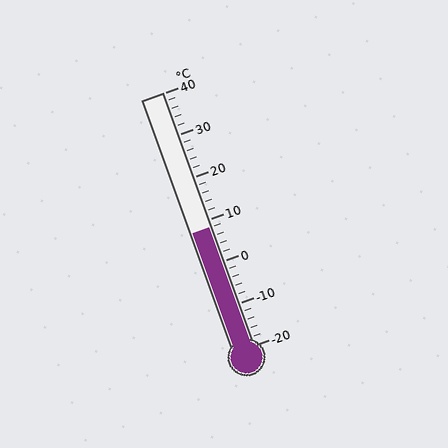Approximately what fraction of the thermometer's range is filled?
The thermometer is filled to approximately 45% of its range.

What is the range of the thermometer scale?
The thermometer scale ranges from -20°C to 40°C.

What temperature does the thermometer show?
The thermometer shows approximately 8°C.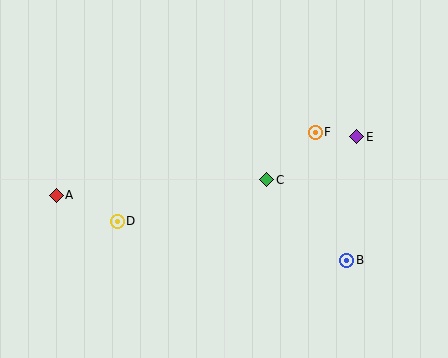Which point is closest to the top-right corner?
Point E is closest to the top-right corner.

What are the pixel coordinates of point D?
Point D is at (117, 221).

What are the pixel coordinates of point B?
Point B is at (347, 260).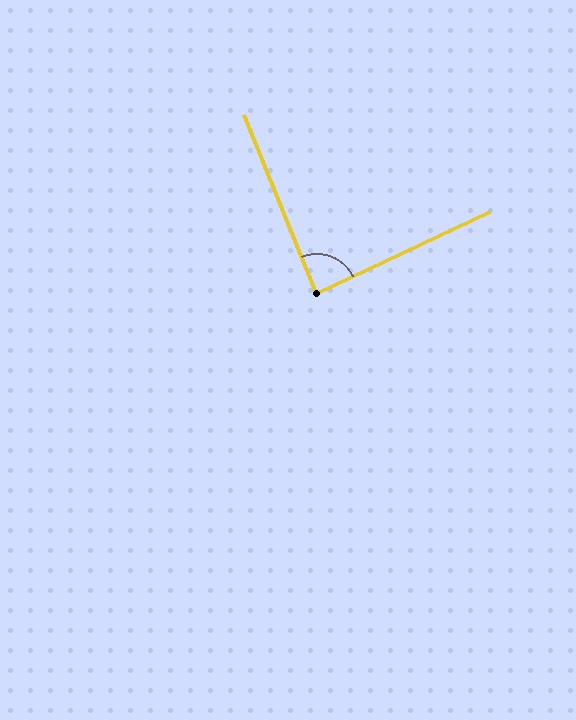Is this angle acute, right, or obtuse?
It is approximately a right angle.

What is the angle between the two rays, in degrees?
Approximately 87 degrees.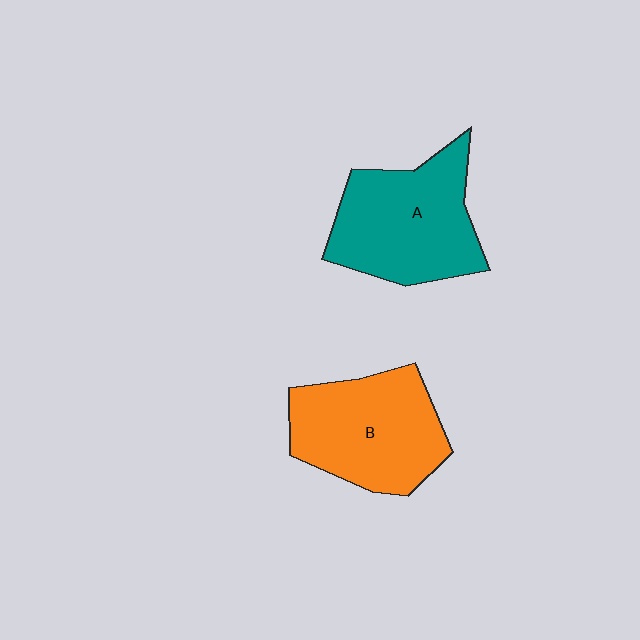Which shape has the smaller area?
Shape B (orange).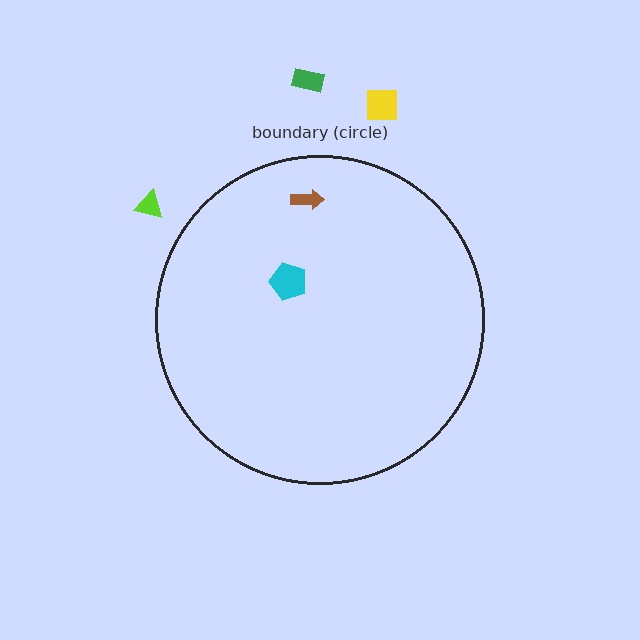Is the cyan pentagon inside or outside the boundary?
Inside.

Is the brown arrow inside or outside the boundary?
Inside.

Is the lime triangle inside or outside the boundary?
Outside.